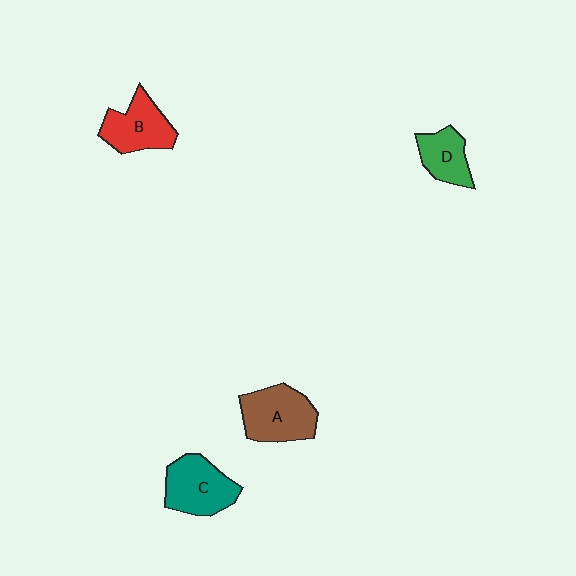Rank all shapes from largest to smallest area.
From largest to smallest: A (brown), C (teal), B (red), D (green).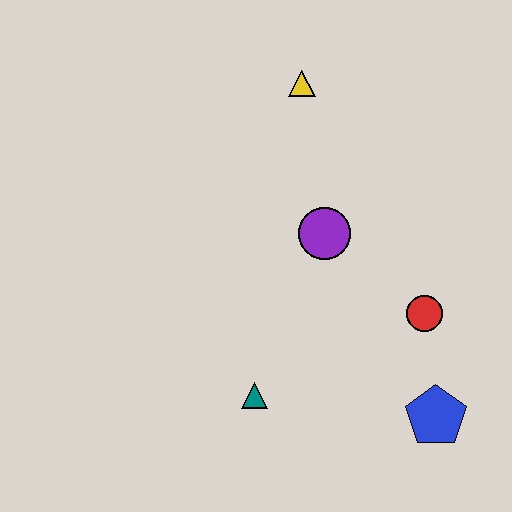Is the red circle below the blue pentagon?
No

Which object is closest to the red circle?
The blue pentagon is closest to the red circle.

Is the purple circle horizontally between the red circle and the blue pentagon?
No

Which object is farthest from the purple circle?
The blue pentagon is farthest from the purple circle.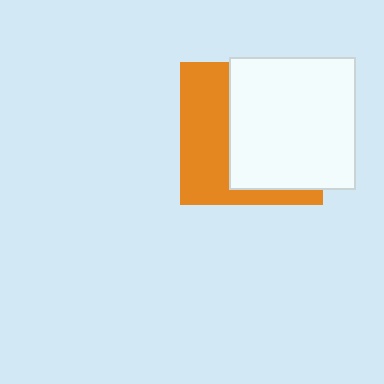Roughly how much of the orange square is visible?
A small part of it is visible (roughly 42%).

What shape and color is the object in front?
The object in front is a white rectangle.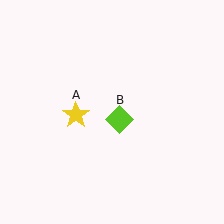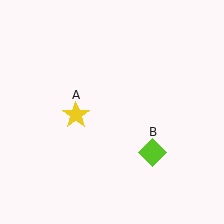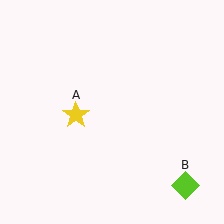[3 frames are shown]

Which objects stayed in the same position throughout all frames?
Yellow star (object A) remained stationary.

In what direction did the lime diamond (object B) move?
The lime diamond (object B) moved down and to the right.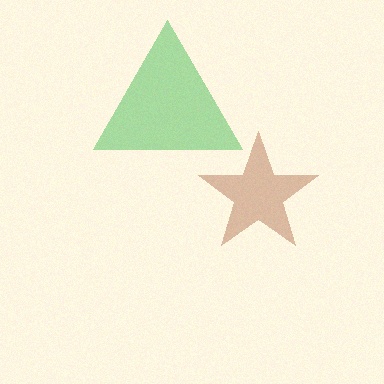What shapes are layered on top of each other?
The layered shapes are: a brown star, a green triangle.